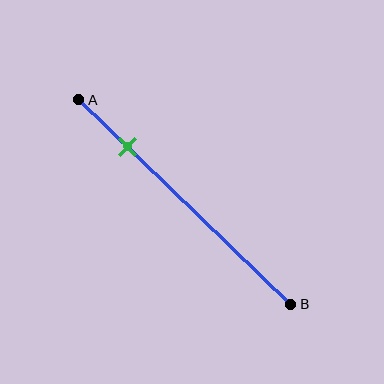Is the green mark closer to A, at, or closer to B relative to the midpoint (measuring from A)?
The green mark is closer to point A than the midpoint of segment AB.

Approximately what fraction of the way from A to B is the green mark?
The green mark is approximately 25% of the way from A to B.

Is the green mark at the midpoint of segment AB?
No, the mark is at about 25% from A, not at the 50% midpoint.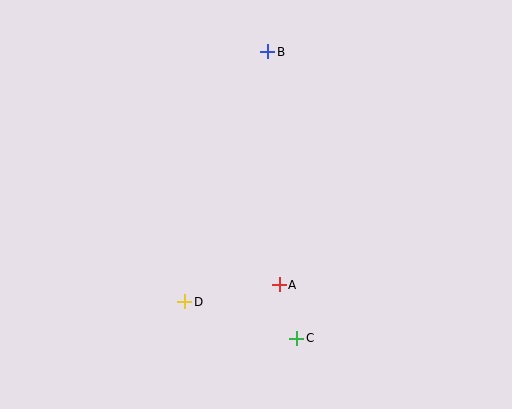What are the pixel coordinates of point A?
Point A is at (279, 285).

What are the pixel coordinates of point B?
Point B is at (268, 52).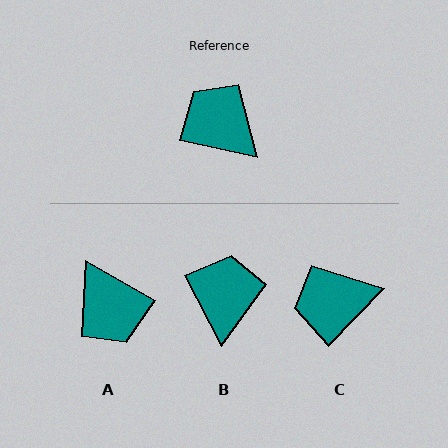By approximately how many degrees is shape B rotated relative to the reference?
Approximately 50 degrees clockwise.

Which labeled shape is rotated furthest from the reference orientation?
A, about 163 degrees away.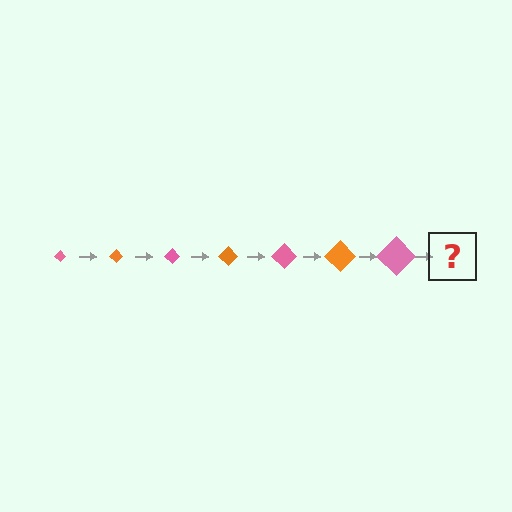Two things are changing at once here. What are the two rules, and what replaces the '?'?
The two rules are that the diamond grows larger each step and the color cycles through pink and orange. The '?' should be an orange diamond, larger than the previous one.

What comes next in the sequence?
The next element should be an orange diamond, larger than the previous one.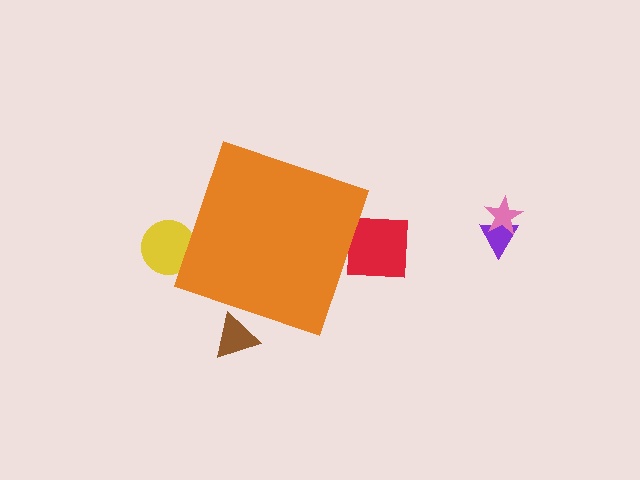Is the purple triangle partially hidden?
No, the purple triangle is fully visible.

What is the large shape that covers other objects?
An orange diamond.